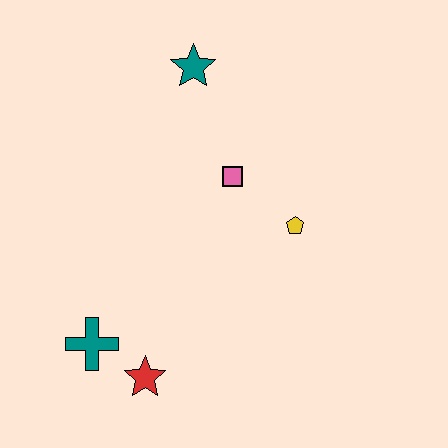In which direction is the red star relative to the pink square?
The red star is below the pink square.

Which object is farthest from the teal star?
The red star is farthest from the teal star.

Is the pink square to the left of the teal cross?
No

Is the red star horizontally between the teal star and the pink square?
No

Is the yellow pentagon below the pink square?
Yes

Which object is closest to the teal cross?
The red star is closest to the teal cross.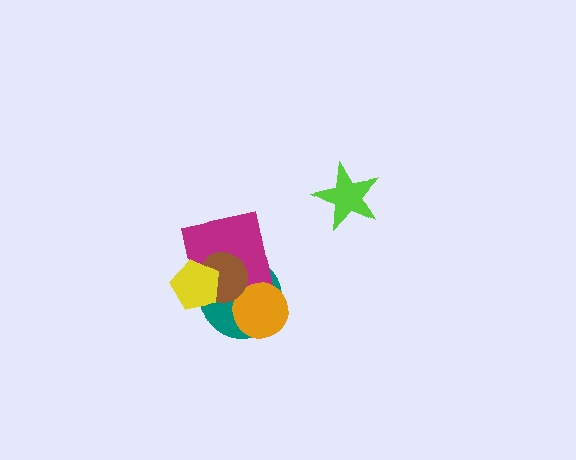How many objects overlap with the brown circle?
3 objects overlap with the brown circle.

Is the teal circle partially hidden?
Yes, it is partially covered by another shape.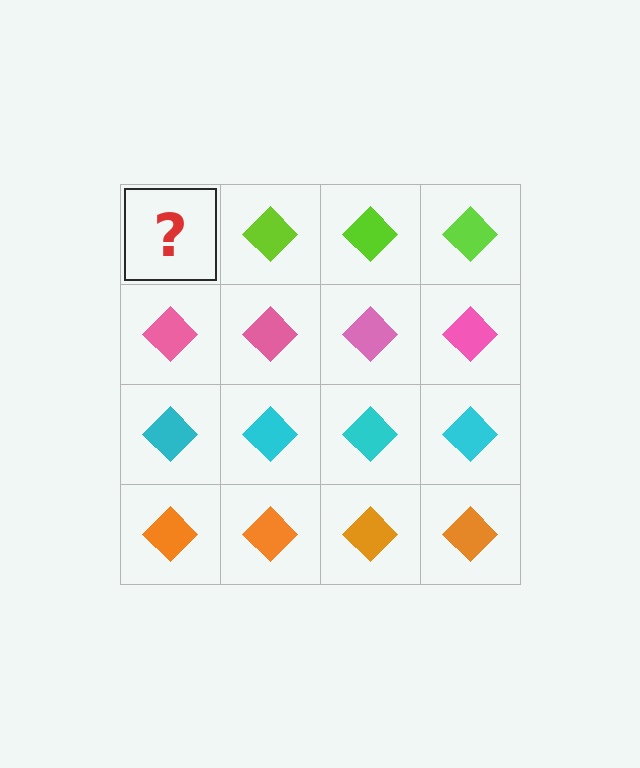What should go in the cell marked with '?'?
The missing cell should contain a lime diamond.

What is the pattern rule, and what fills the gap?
The rule is that each row has a consistent color. The gap should be filled with a lime diamond.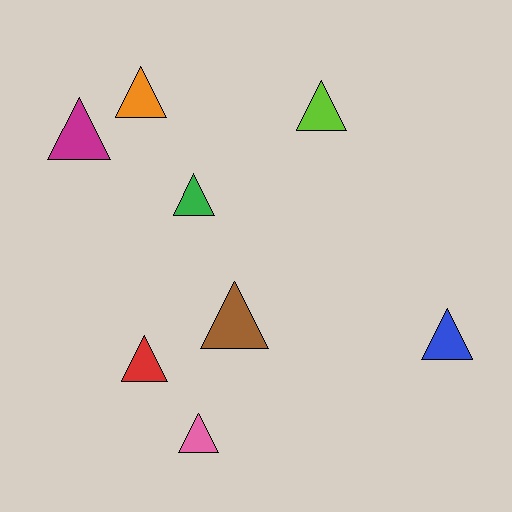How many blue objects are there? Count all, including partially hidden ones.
There is 1 blue object.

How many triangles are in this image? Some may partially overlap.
There are 8 triangles.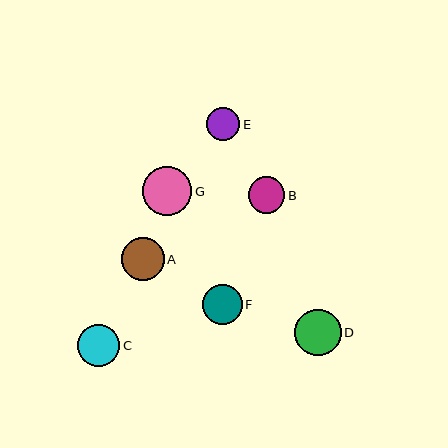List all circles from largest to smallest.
From largest to smallest: G, D, A, C, F, B, E.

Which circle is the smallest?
Circle E is the smallest with a size of approximately 33 pixels.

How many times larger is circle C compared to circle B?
Circle C is approximately 1.1 times the size of circle B.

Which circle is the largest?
Circle G is the largest with a size of approximately 49 pixels.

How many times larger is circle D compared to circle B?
Circle D is approximately 1.3 times the size of circle B.